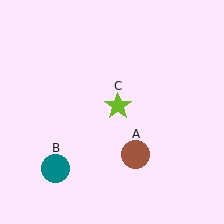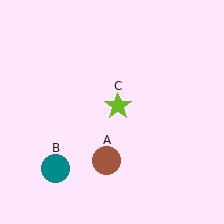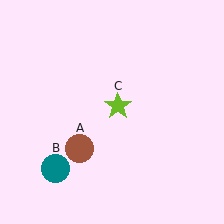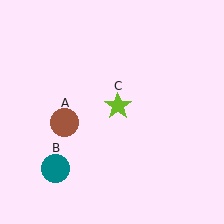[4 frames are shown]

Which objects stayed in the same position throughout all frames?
Teal circle (object B) and lime star (object C) remained stationary.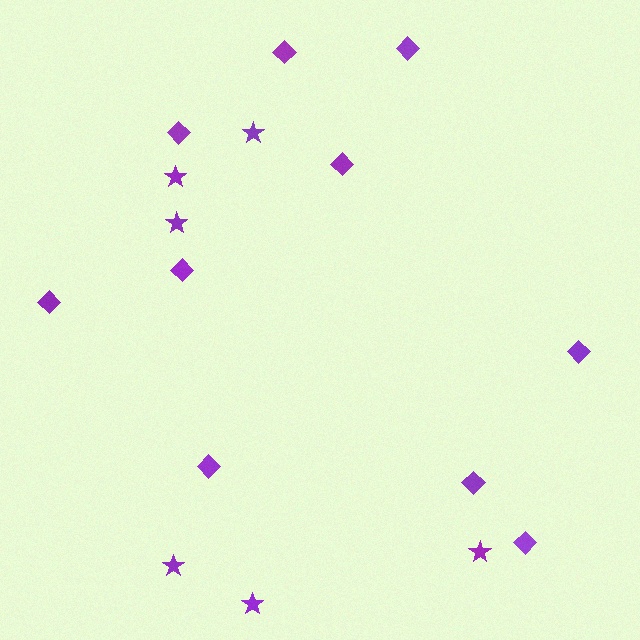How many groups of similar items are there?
There are 2 groups: one group of diamonds (10) and one group of stars (6).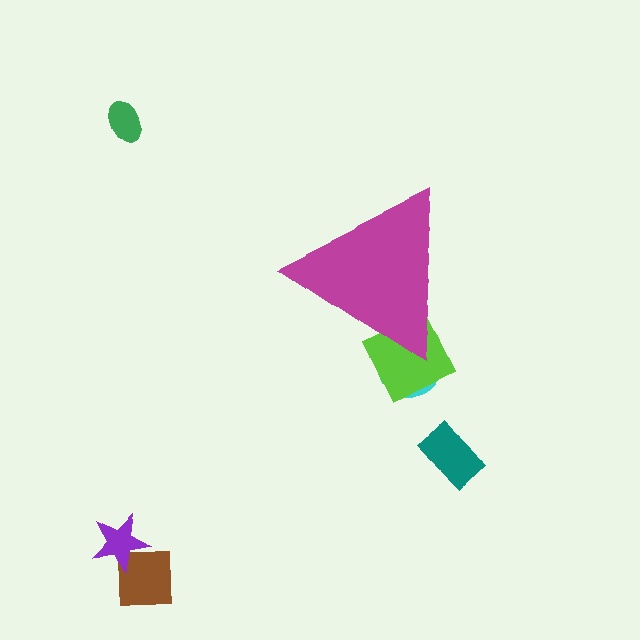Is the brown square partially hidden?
No, the brown square is fully visible.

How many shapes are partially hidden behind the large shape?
2 shapes are partially hidden.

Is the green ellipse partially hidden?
No, the green ellipse is fully visible.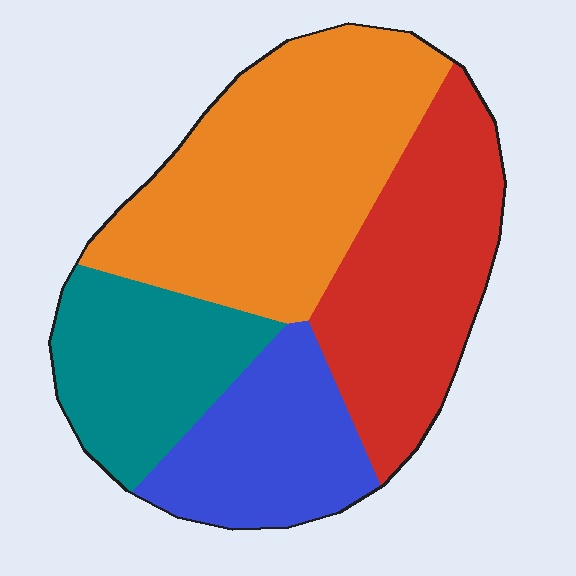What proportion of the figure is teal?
Teal covers 18% of the figure.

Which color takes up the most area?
Orange, at roughly 35%.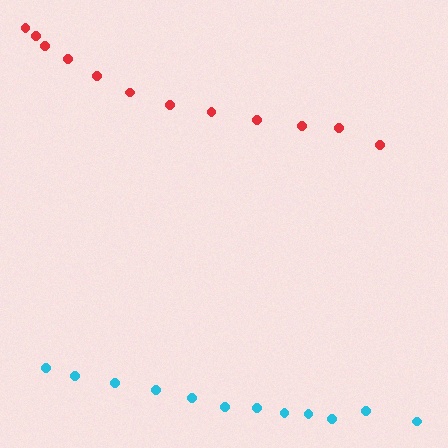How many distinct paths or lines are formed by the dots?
There are 2 distinct paths.